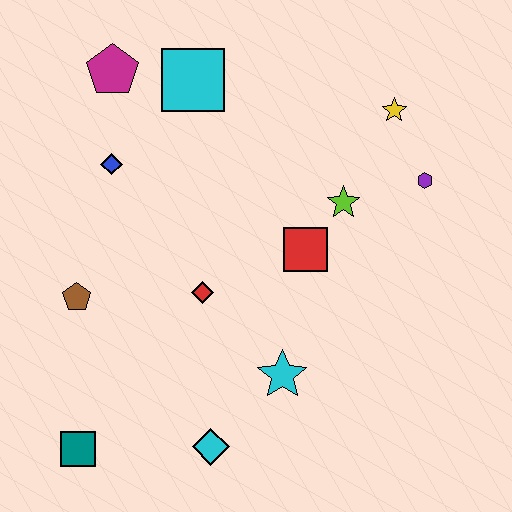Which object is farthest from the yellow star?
The teal square is farthest from the yellow star.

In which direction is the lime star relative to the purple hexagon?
The lime star is to the left of the purple hexagon.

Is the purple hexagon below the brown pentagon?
No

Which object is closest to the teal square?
The cyan diamond is closest to the teal square.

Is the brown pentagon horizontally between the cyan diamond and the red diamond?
No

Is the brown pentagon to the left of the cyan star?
Yes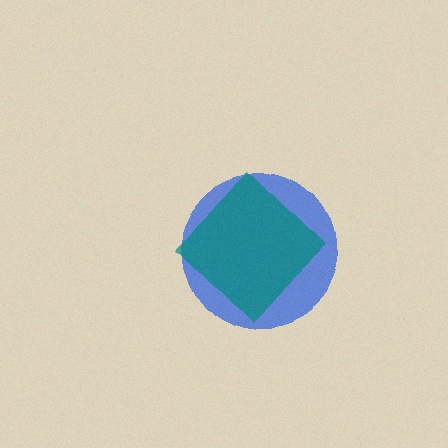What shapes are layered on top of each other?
The layered shapes are: a blue circle, a teal diamond.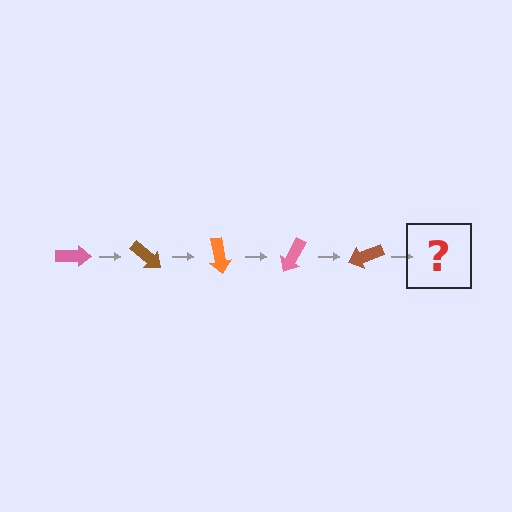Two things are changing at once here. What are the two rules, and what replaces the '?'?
The two rules are that it rotates 40 degrees each step and the color cycles through pink, brown, and orange. The '?' should be an orange arrow, rotated 200 degrees from the start.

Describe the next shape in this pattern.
It should be an orange arrow, rotated 200 degrees from the start.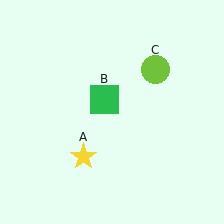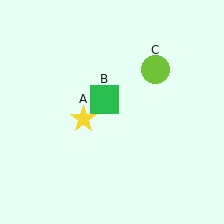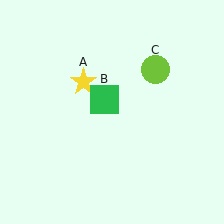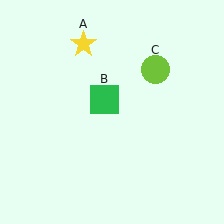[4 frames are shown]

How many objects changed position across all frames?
1 object changed position: yellow star (object A).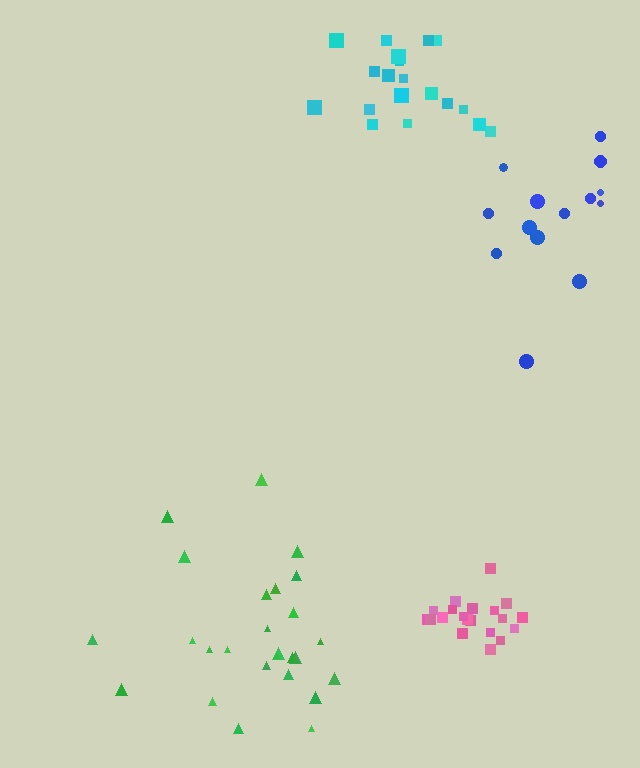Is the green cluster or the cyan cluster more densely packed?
Cyan.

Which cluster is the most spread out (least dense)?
Blue.